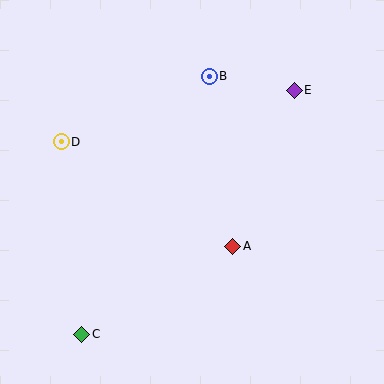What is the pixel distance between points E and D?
The distance between E and D is 239 pixels.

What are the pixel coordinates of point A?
Point A is at (233, 246).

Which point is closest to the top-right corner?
Point E is closest to the top-right corner.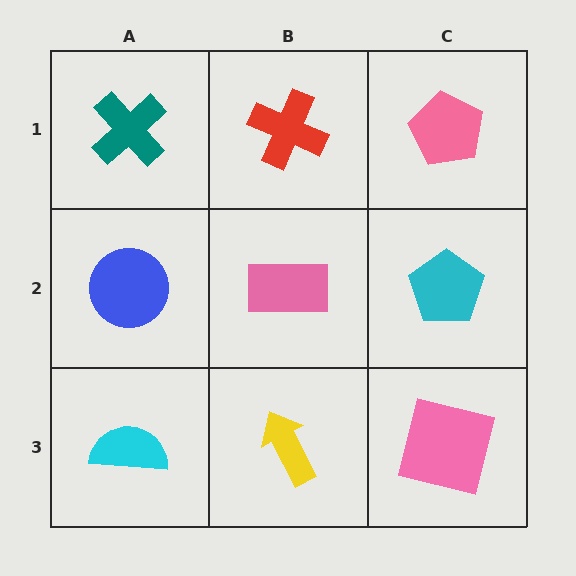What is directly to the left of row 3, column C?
A yellow arrow.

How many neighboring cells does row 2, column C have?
3.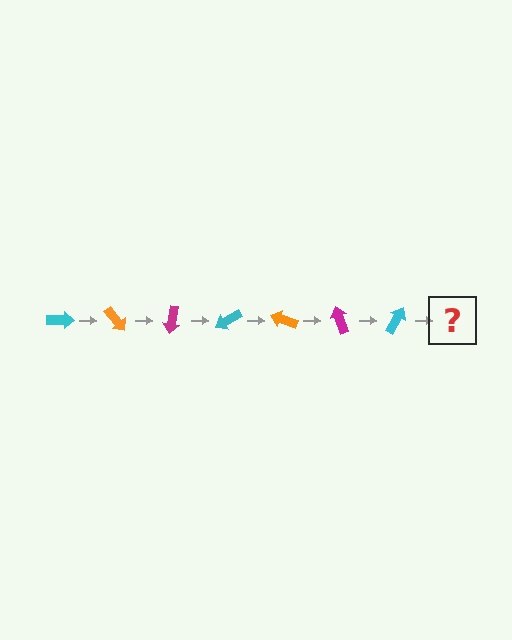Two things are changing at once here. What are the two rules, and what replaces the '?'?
The two rules are that it rotates 50 degrees each step and the color cycles through cyan, orange, and magenta. The '?' should be an orange arrow, rotated 350 degrees from the start.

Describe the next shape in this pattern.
It should be an orange arrow, rotated 350 degrees from the start.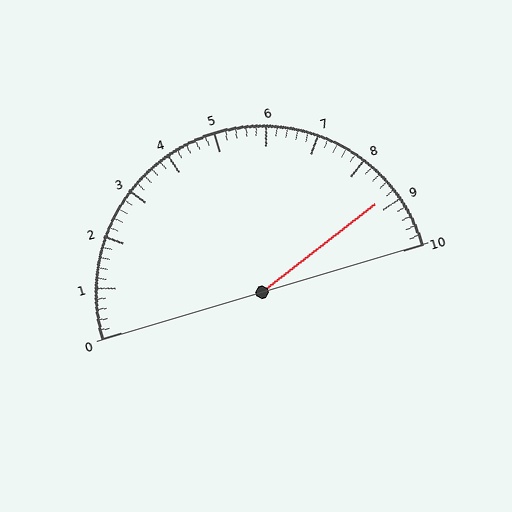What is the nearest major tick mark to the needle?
The nearest major tick mark is 9.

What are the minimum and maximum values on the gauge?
The gauge ranges from 0 to 10.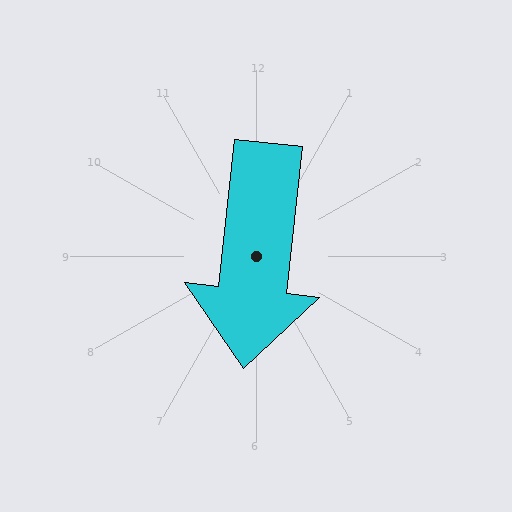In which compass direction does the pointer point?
South.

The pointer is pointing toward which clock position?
Roughly 6 o'clock.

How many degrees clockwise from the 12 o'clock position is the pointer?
Approximately 186 degrees.